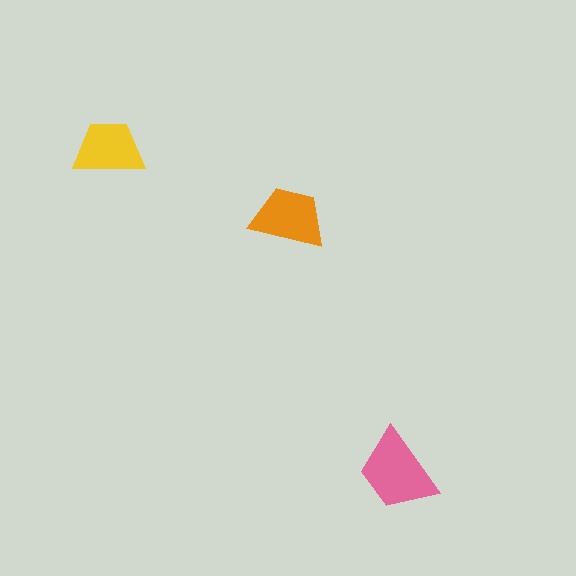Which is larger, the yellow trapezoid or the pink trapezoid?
The pink one.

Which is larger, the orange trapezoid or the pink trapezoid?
The pink one.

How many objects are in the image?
There are 3 objects in the image.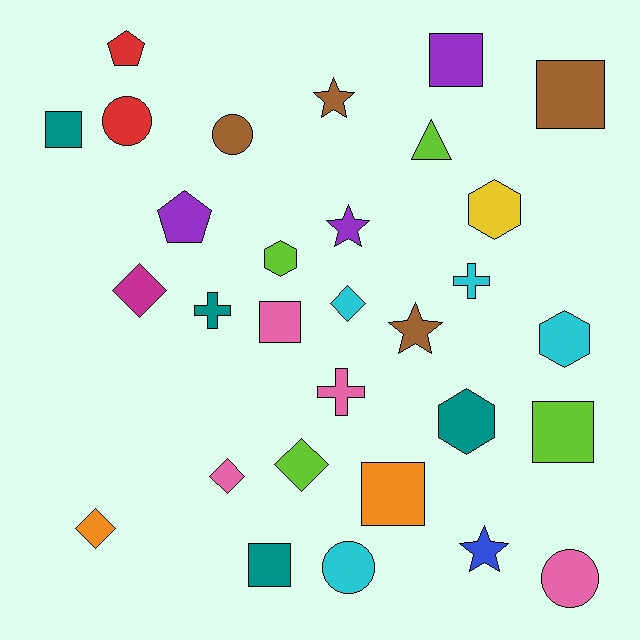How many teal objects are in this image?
There are 4 teal objects.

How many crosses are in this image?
There are 3 crosses.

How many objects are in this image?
There are 30 objects.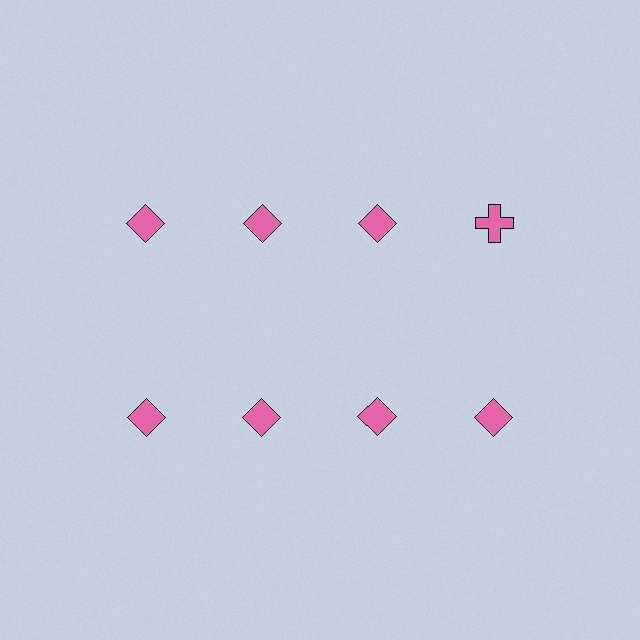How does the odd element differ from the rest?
It has a different shape: cross instead of diamond.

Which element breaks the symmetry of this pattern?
The pink cross in the top row, second from right column breaks the symmetry. All other shapes are pink diamonds.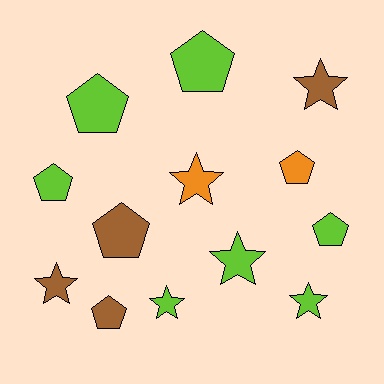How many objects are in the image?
There are 13 objects.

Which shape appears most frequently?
Pentagon, with 7 objects.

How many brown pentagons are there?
There are 2 brown pentagons.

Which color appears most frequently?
Lime, with 7 objects.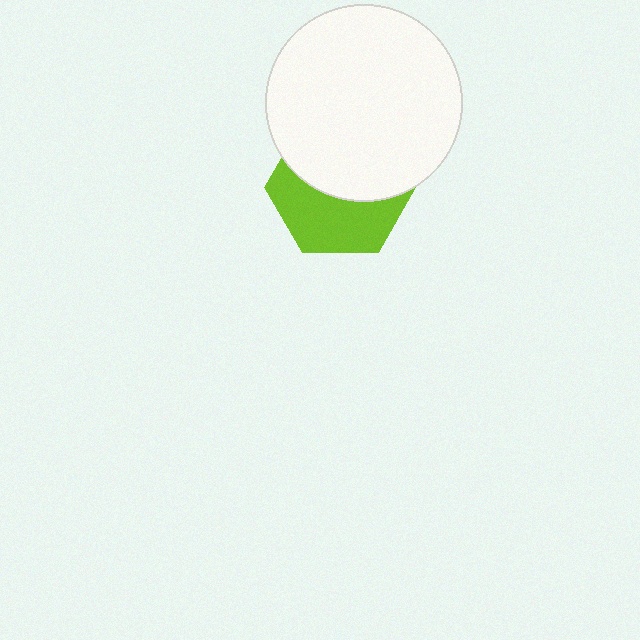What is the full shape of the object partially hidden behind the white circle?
The partially hidden object is a lime hexagon.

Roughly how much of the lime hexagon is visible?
About half of it is visible (roughly 48%).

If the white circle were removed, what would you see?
You would see the complete lime hexagon.